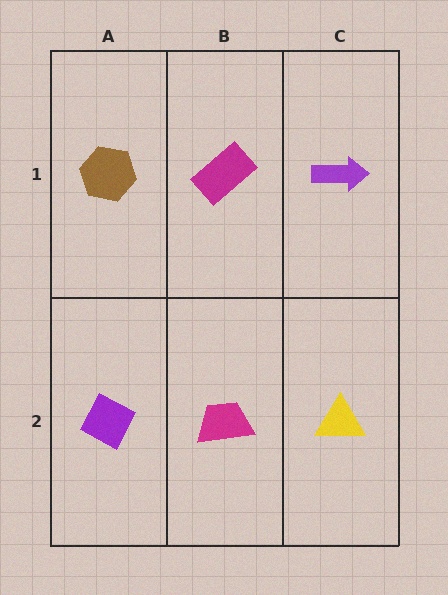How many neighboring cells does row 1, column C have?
2.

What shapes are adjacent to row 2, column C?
A purple arrow (row 1, column C), a magenta trapezoid (row 2, column B).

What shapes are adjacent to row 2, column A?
A brown hexagon (row 1, column A), a magenta trapezoid (row 2, column B).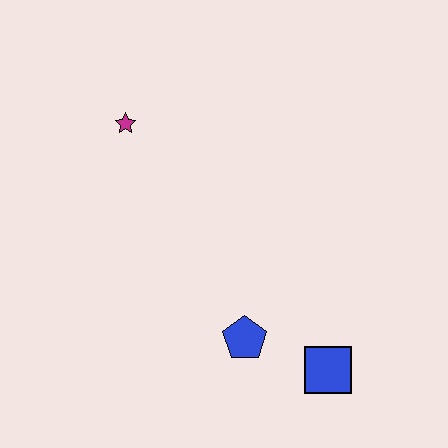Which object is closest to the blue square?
The blue pentagon is closest to the blue square.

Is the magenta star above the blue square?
Yes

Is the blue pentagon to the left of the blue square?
Yes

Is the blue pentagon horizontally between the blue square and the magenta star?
Yes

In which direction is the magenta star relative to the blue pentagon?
The magenta star is above the blue pentagon.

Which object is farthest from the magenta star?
The blue square is farthest from the magenta star.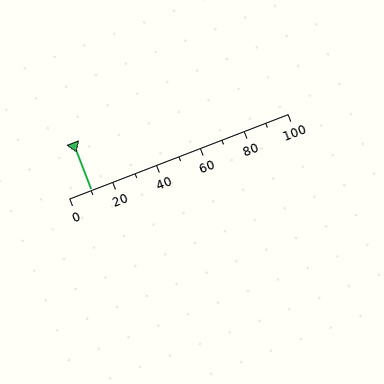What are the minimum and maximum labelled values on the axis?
The axis runs from 0 to 100.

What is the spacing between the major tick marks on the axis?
The major ticks are spaced 20 apart.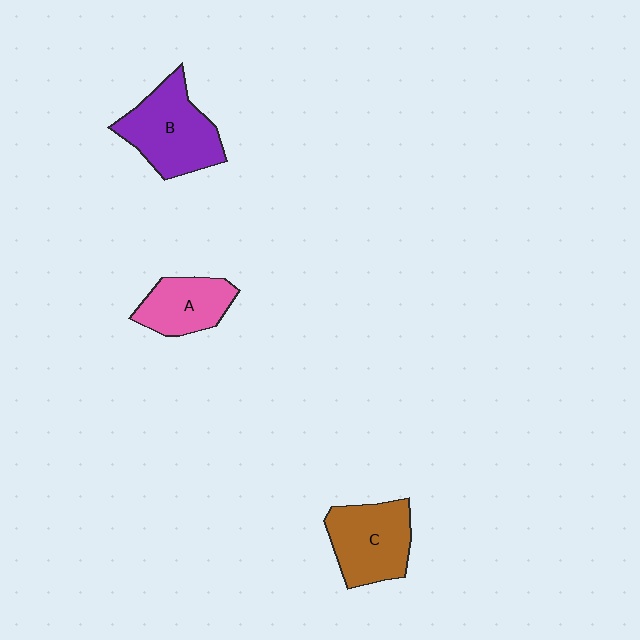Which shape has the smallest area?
Shape A (pink).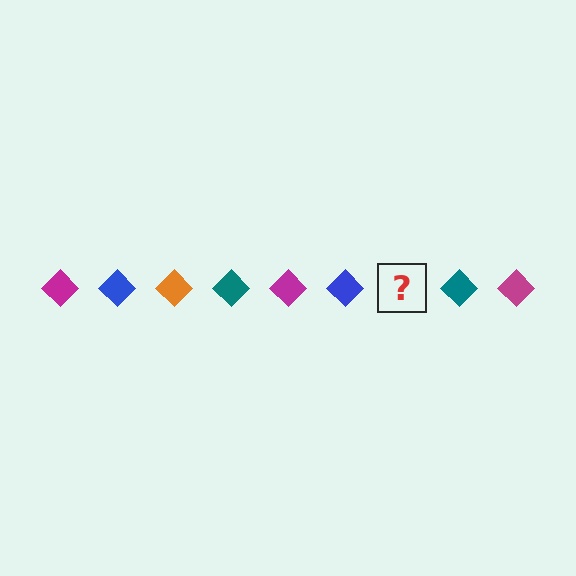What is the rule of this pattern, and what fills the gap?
The rule is that the pattern cycles through magenta, blue, orange, teal diamonds. The gap should be filled with an orange diamond.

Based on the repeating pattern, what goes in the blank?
The blank should be an orange diamond.